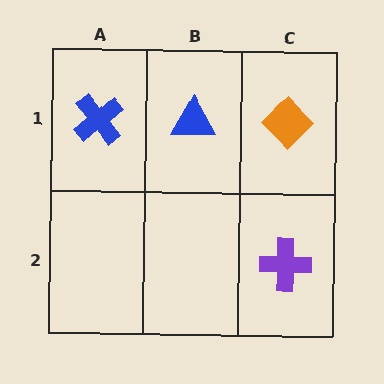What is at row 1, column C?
An orange diamond.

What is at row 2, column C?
A purple cross.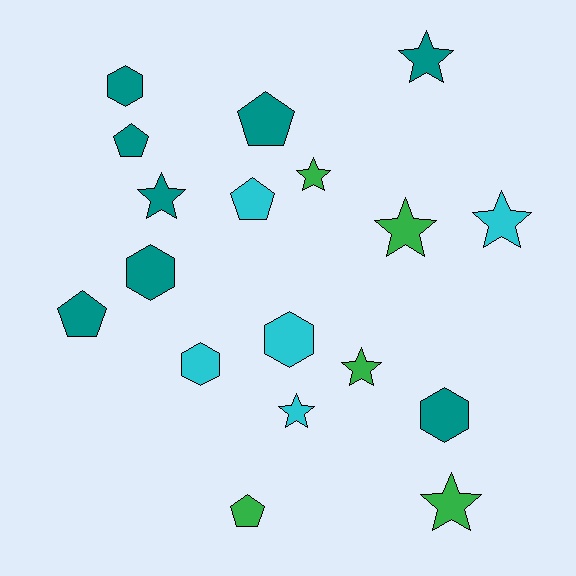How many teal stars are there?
There are 2 teal stars.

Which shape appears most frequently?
Star, with 8 objects.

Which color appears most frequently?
Teal, with 8 objects.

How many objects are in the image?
There are 18 objects.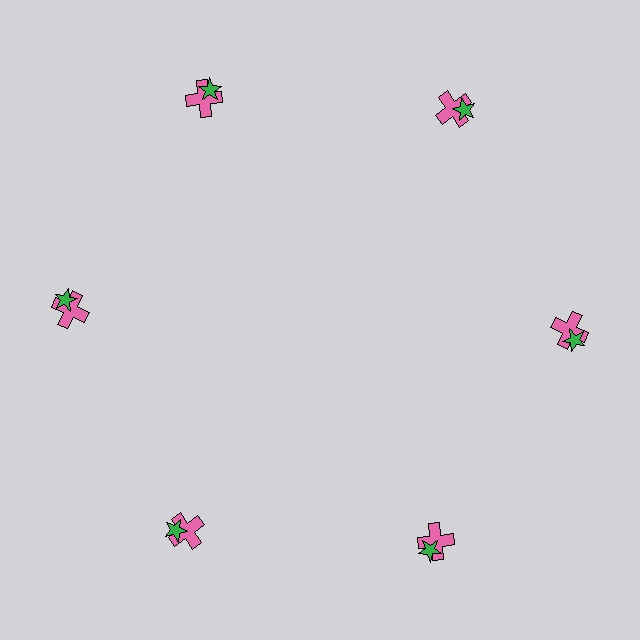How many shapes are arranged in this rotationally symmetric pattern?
There are 12 shapes, arranged in 6 groups of 2.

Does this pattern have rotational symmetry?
Yes, this pattern has 6-fold rotational symmetry. It looks the same after rotating 60 degrees around the center.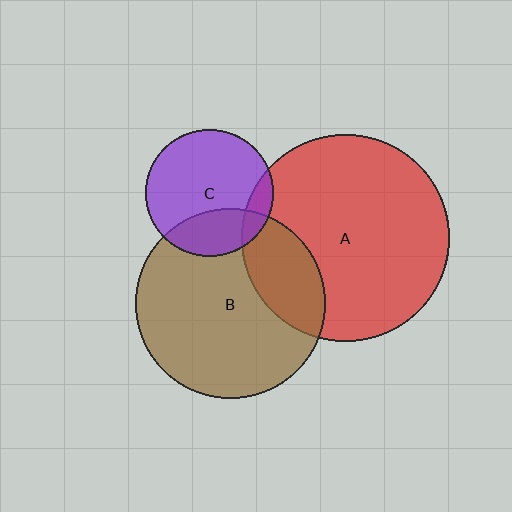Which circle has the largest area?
Circle A (red).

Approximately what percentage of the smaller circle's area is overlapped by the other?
Approximately 10%.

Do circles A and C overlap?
Yes.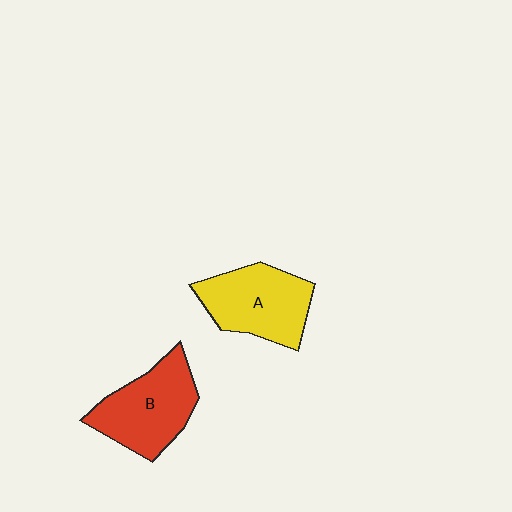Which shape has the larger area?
Shape B (red).